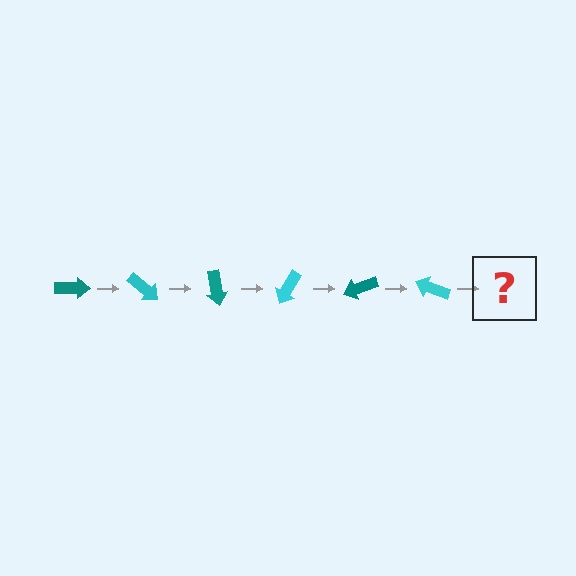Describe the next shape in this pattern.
It should be a teal arrow, rotated 240 degrees from the start.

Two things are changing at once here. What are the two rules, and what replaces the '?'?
The two rules are that it rotates 40 degrees each step and the color cycles through teal and cyan. The '?' should be a teal arrow, rotated 240 degrees from the start.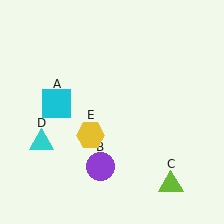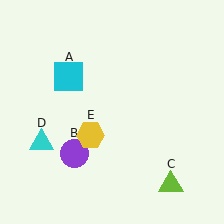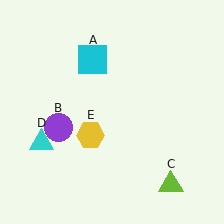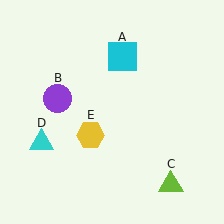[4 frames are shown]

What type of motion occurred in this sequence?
The cyan square (object A), purple circle (object B) rotated clockwise around the center of the scene.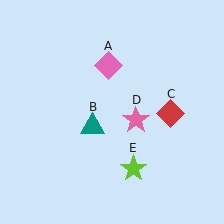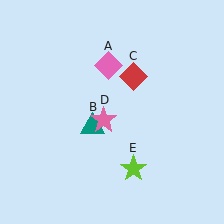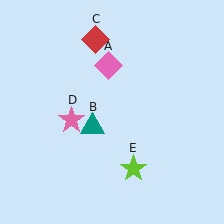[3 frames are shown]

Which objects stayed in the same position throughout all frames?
Pink diamond (object A) and teal triangle (object B) and lime star (object E) remained stationary.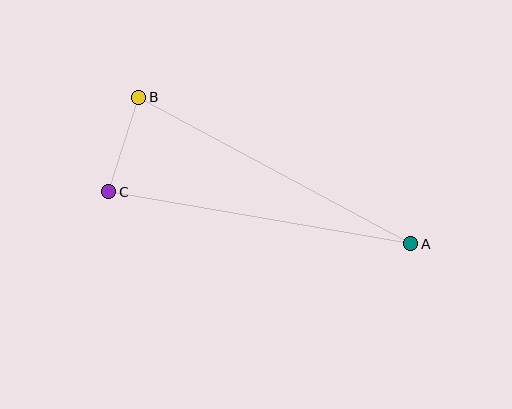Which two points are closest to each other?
Points B and C are closest to each other.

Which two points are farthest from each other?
Points A and B are farthest from each other.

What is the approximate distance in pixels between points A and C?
The distance between A and C is approximately 306 pixels.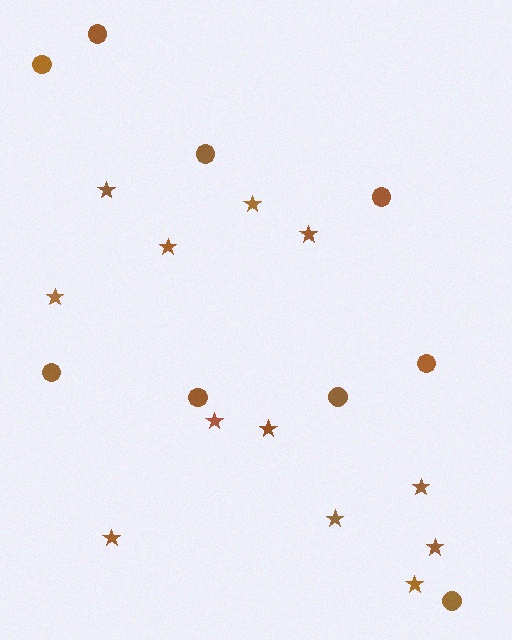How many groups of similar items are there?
There are 2 groups: one group of stars (12) and one group of circles (9).